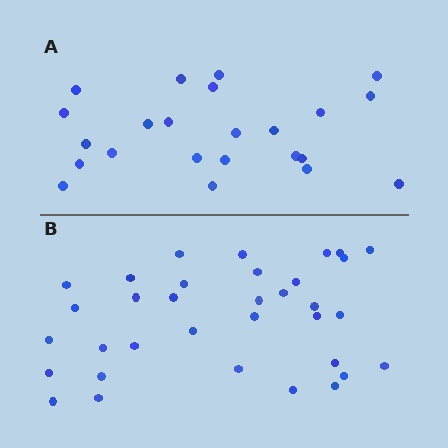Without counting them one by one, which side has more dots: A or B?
Region B (the bottom region) has more dots.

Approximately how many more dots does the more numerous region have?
Region B has roughly 12 or so more dots than region A.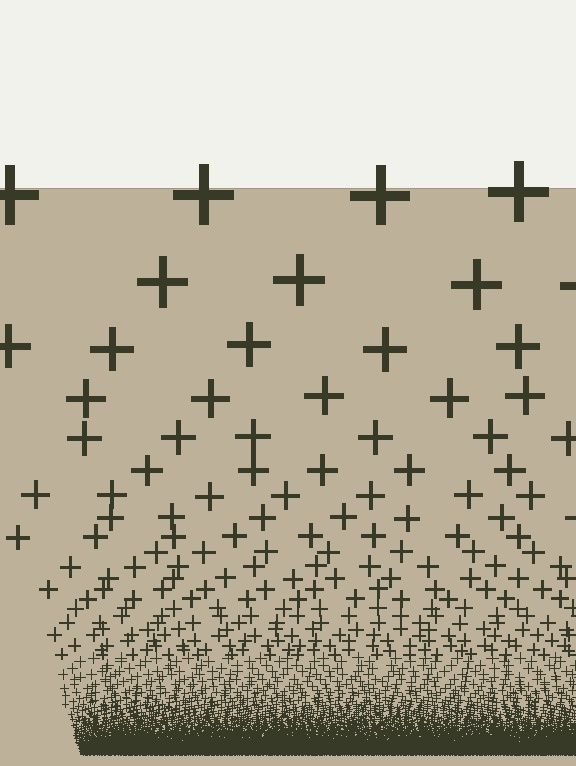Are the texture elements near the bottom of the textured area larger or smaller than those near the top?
Smaller. The gradient is inverted — elements near the bottom are smaller and denser.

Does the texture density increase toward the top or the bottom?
Density increases toward the bottom.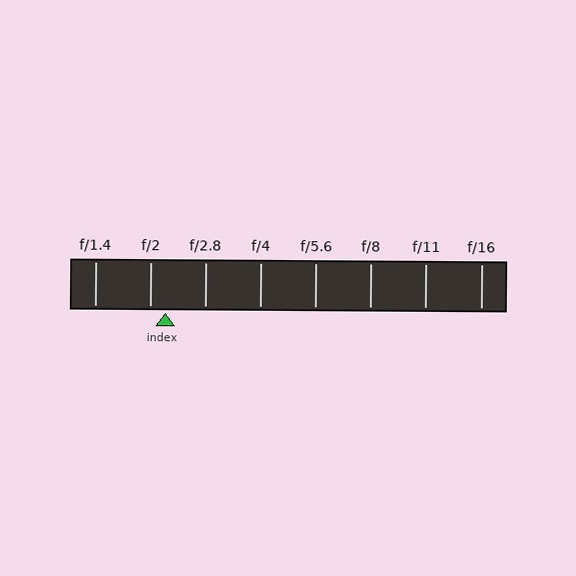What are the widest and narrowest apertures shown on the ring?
The widest aperture shown is f/1.4 and the narrowest is f/16.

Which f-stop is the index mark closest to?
The index mark is closest to f/2.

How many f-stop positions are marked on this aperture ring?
There are 8 f-stop positions marked.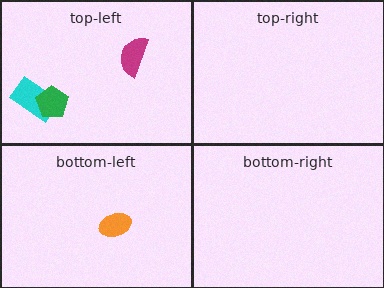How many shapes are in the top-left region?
3.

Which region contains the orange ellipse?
The bottom-left region.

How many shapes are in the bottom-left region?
1.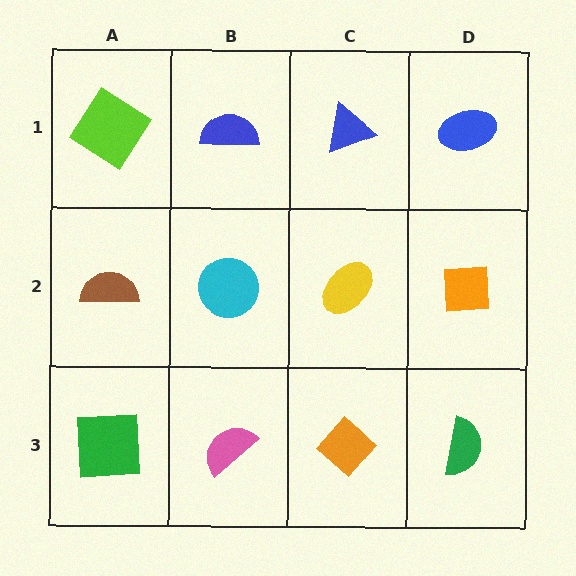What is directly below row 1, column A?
A brown semicircle.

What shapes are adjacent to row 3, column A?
A brown semicircle (row 2, column A), a pink semicircle (row 3, column B).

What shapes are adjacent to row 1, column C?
A yellow ellipse (row 2, column C), a blue semicircle (row 1, column B), a blue ellipse (row 1, column D).